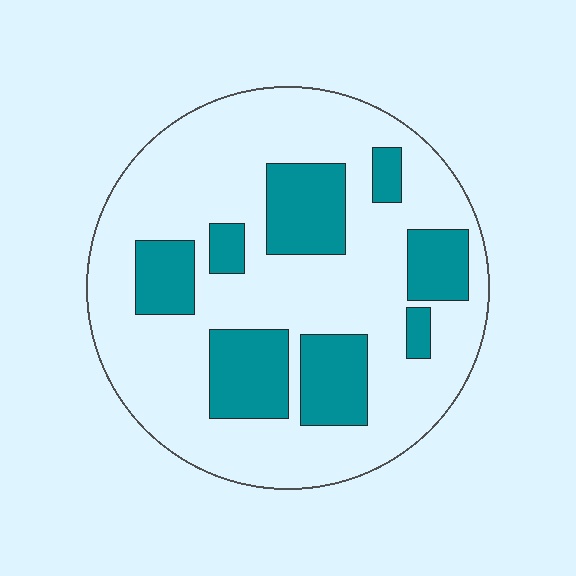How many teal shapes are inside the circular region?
8.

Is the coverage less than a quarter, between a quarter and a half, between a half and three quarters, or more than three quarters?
Between a quarter and a half.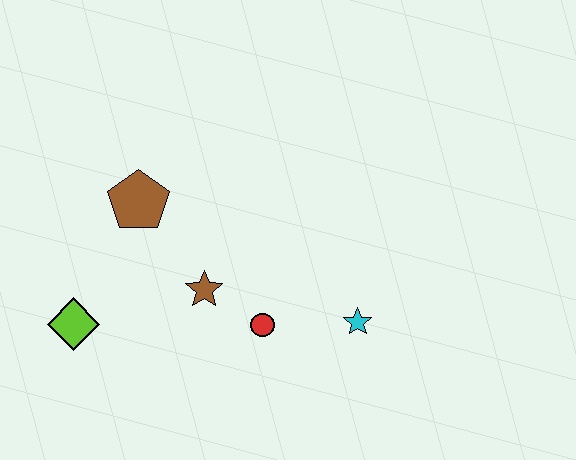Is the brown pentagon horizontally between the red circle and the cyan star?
No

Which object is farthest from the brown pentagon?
The cyan star is farthest from the brown pentagon.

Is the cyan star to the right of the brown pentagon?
Yes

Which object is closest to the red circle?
The brown star is closest to the red circle.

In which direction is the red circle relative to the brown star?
The red circle is to the right of the brown star.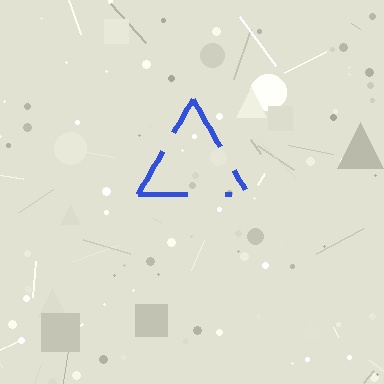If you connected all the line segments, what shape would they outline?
They would outline a triangle.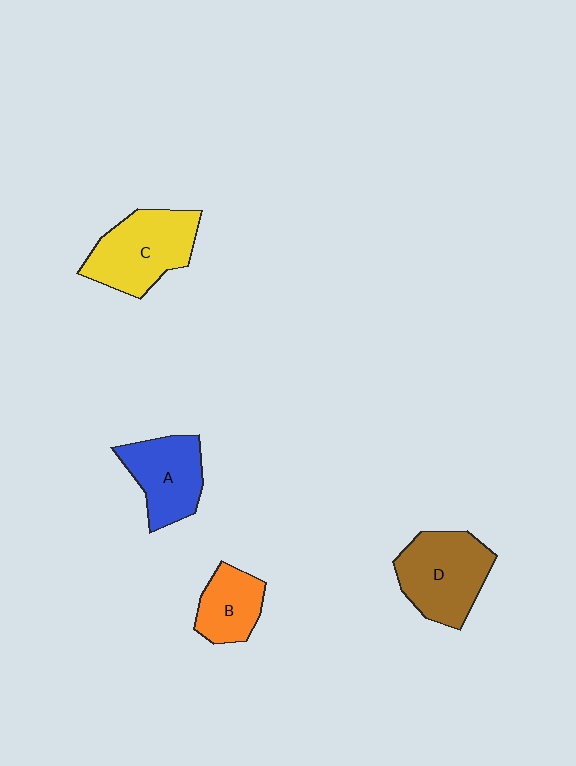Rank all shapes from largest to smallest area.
From largest to smallest: C (yellow), D (brown), A (blue), B (orange).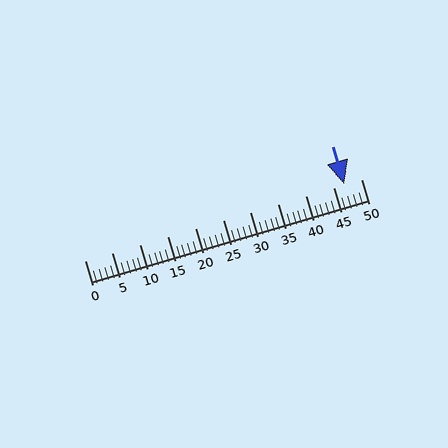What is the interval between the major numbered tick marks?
The major tick marks are spaced 5 units apart.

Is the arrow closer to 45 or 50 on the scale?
The arrow is closer to 45.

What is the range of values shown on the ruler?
The ruler shows values from 0 to 50.